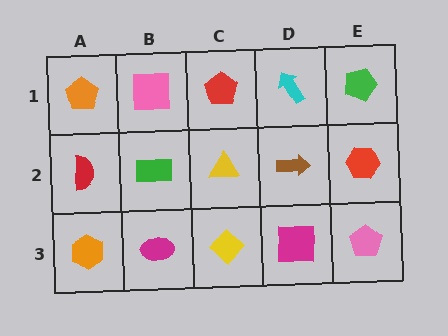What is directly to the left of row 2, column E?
A brown arrow.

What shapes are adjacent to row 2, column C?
A red pentagon (row 1, column C), a yellow diamond (row 3, column C), a green rectangle (row 2, column B), a brown arrow (row 2, column D).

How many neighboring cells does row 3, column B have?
3.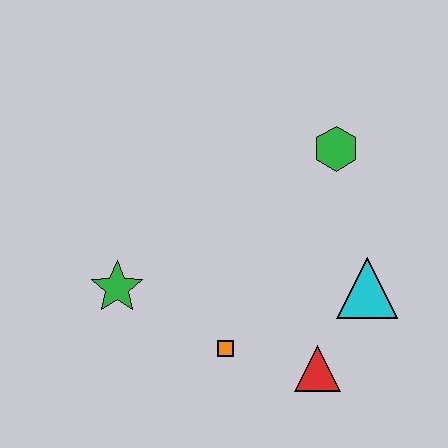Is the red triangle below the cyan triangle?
Yes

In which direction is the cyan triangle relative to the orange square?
The cyan triangle is to the right of the orange square.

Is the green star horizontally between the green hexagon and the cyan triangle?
No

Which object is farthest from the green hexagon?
The green star is farthest from the green hexagon.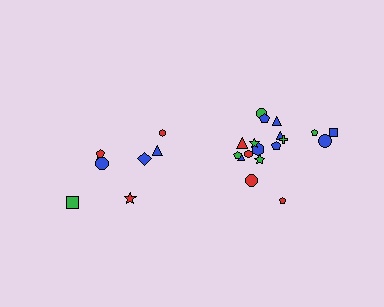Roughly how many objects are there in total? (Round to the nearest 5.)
Roughly 25 objects in total.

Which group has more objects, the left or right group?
The right group.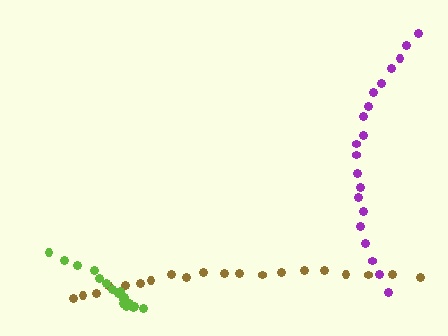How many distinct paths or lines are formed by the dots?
There are 3 distinct paths.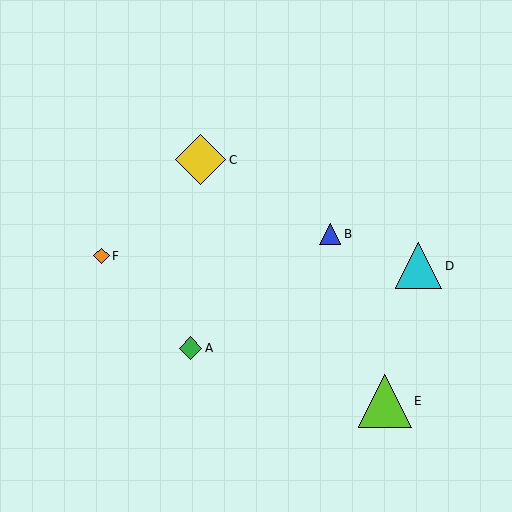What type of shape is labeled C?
Shape C is a yellow diamond.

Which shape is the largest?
The lime triangle (labeled E) is the largest.